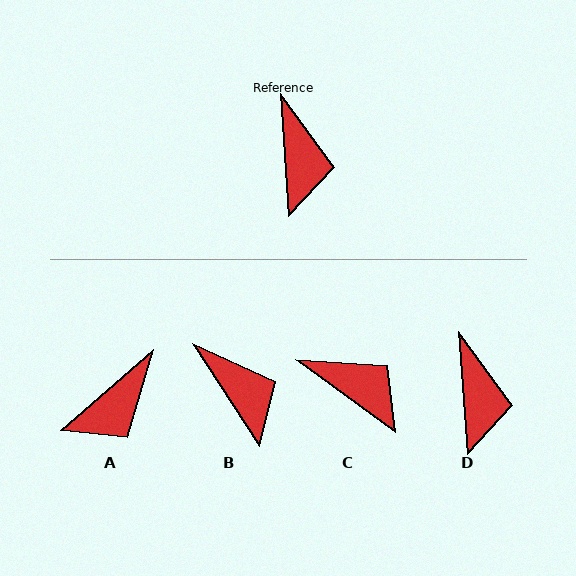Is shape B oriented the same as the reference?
No, it is off by about 29 degrees.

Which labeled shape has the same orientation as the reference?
D.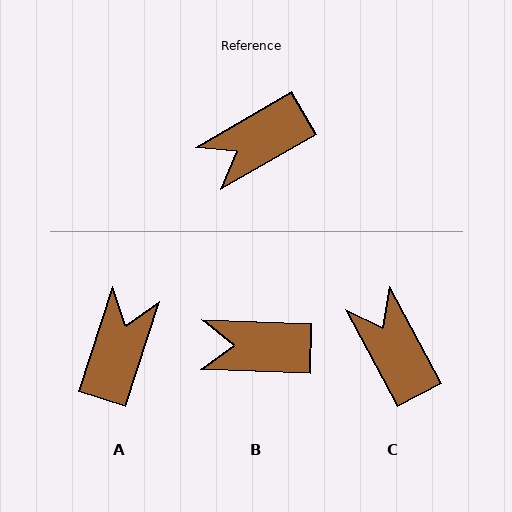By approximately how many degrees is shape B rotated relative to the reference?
Approximately 32 degrees clockwise.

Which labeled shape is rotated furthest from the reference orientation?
A, about 138 degrees away.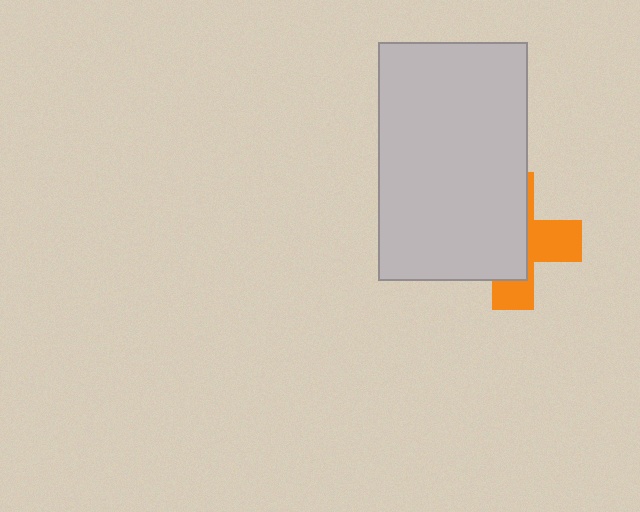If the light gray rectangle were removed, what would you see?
You would see the complete orange cross.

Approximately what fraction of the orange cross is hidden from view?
Roughly 61% of the orange cross is hidden behind the light gray rectangle.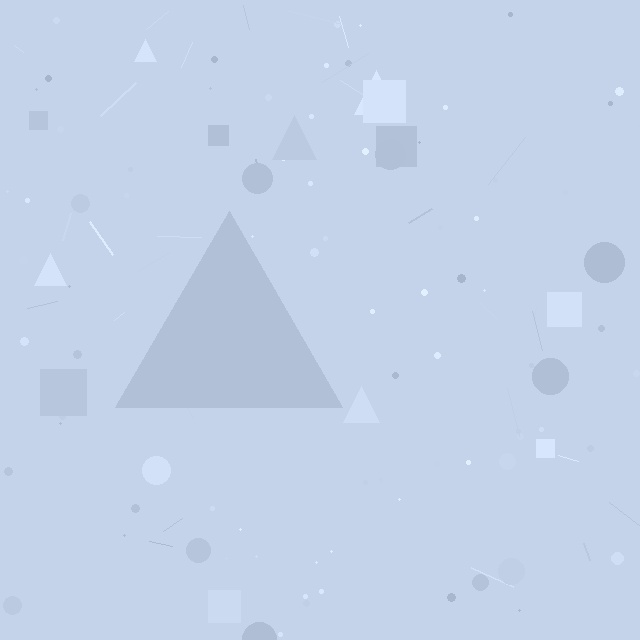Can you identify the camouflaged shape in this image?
The camouflaged shape is a triangle.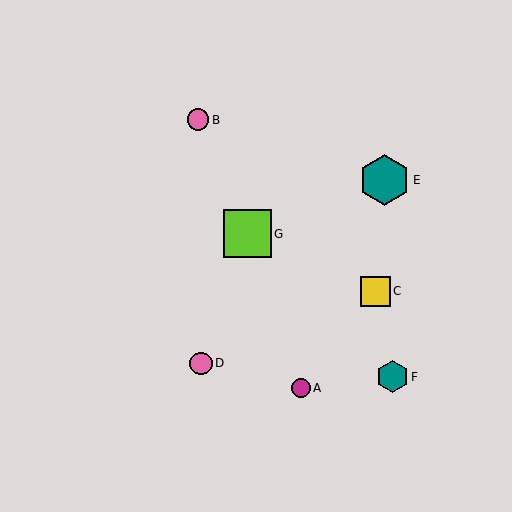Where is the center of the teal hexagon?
The center of the teal hexagon is at (392, 377).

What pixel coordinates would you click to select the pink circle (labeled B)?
Click at (198, 120) to select the pink circle B.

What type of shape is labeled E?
Shape E is a teal hexagon.